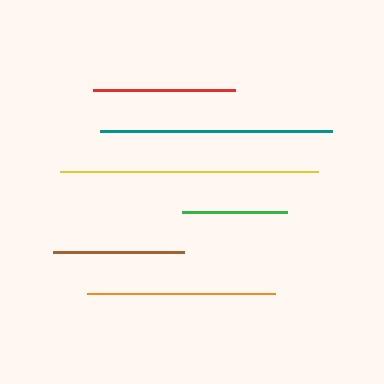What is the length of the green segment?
The green segment is approximately 105 pixels long.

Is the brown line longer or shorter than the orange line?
The orange line is longer than the brown line.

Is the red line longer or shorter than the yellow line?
The yellow line is longer than the red line.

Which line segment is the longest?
The yellow line is the longest at approximately 258 pixels.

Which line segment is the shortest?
The green line is the shortest at approximately 105 pixels.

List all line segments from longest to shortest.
From longest to shortest: yellow, teal, orange, red, brown, green.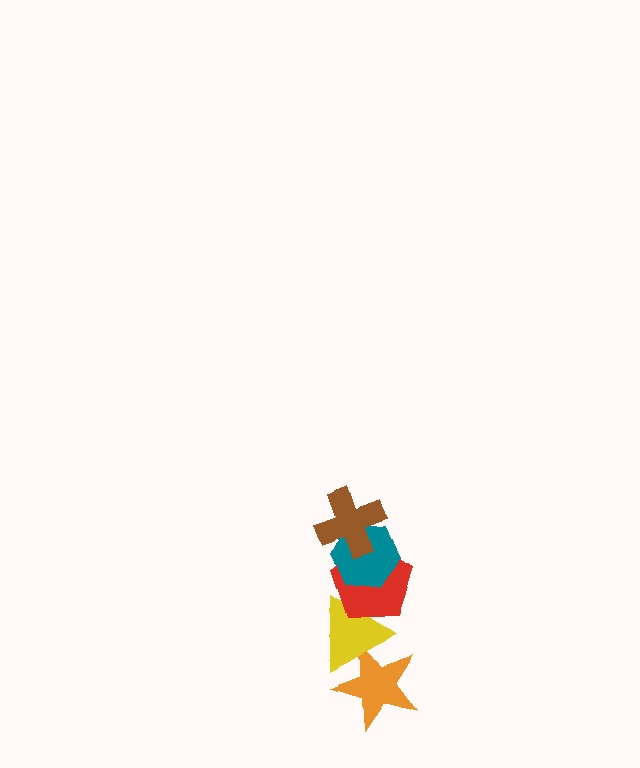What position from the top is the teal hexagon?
The teal hexagon is 2nd from the top.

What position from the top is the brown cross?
The brown cross is 1st from the top.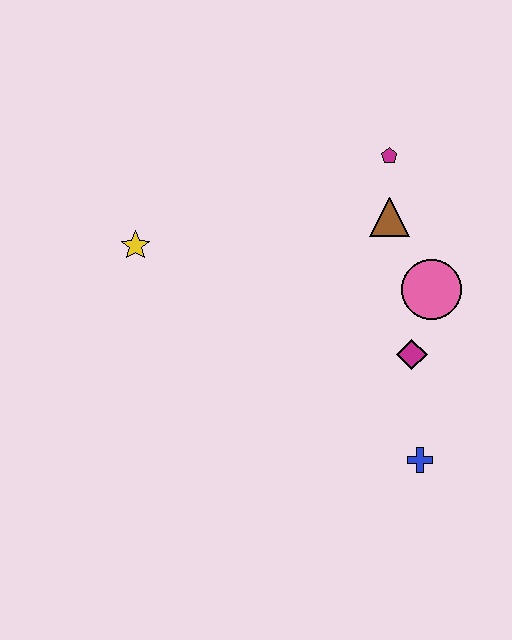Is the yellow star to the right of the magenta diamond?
No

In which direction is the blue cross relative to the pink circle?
The blue cross is below the pink circle.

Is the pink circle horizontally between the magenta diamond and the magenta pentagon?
No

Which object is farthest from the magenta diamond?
The yellow star is farthest from the magenta diamond.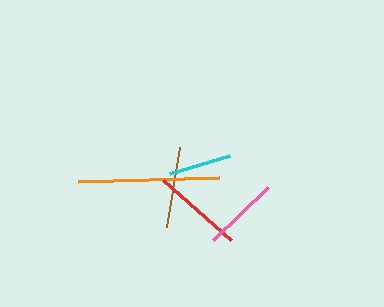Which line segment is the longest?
The orange line is the longest at approximately 141 pixels.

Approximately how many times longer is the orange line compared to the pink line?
The orange line is approximately 1.9 times the length of the pink line.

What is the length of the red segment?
The red segment is approximately 91 pixels long.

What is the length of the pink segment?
The pink segment is approximately 76 pixels long.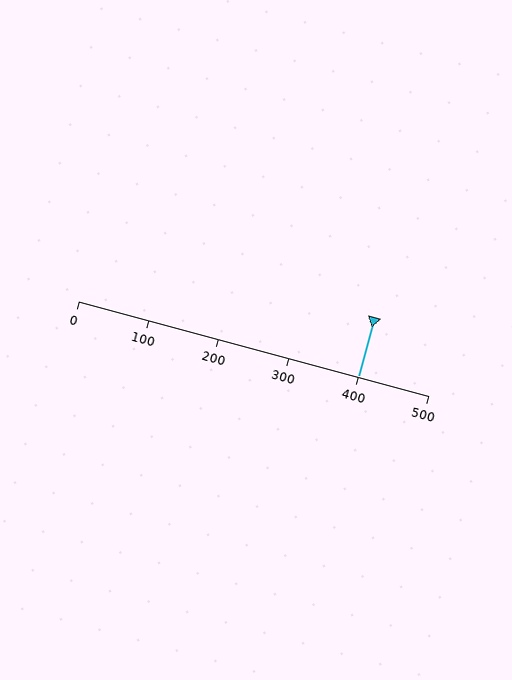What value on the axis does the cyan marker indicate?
The marker indicates approximately 400.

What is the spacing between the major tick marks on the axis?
The major ticks are spaced 100 apart.